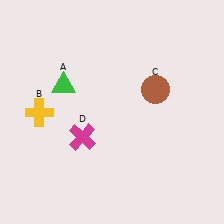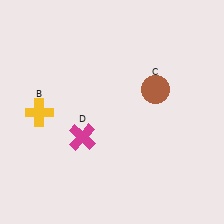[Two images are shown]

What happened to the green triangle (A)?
The green triangle (A) was removed in Image 2. It was in the top-left area of Image 1.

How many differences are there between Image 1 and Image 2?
There is 1 difference between the two images.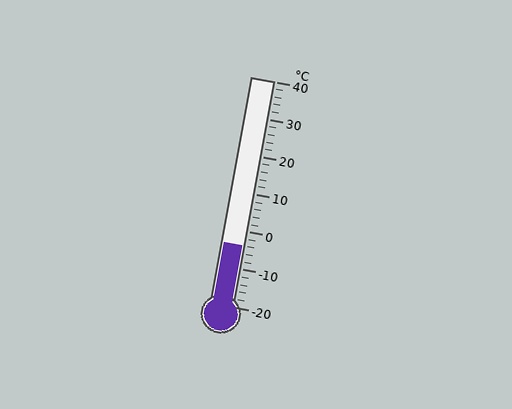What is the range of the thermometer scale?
The thermometer scale ranges from -20°C to 40°C.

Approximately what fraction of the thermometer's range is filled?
The thermometer is filled to approximately 25% of its range.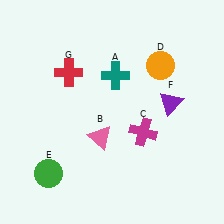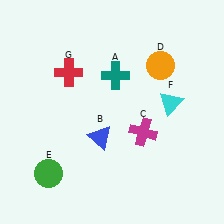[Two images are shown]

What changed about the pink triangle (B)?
In Image 1, B is pink. In Image 2, it changed to blue.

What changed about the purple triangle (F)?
In Image 1, F is purple. In Image 2, it changed to cyan.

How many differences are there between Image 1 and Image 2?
There are 2 differences between the two images.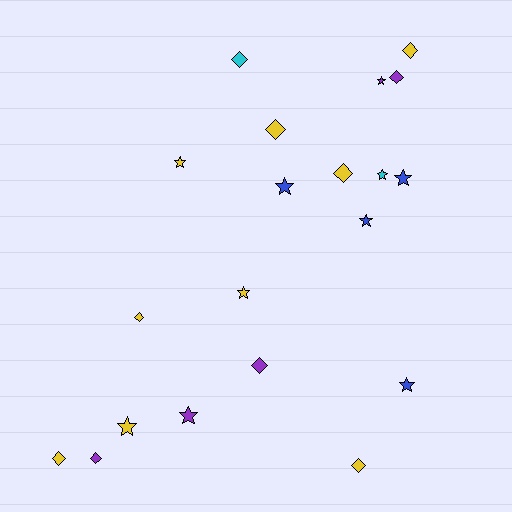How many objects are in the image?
There are 20 objects.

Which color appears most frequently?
Yellow, with 9 objects.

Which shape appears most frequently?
Diamond, with 10 objects.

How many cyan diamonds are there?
There is 1 cyan diamond.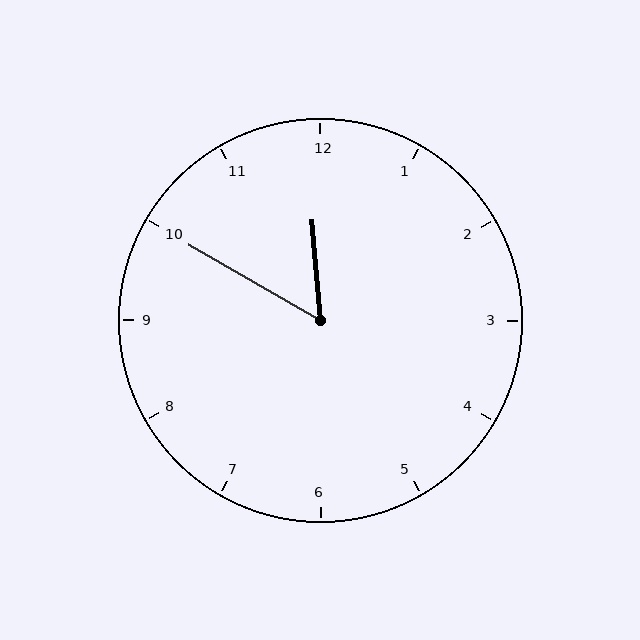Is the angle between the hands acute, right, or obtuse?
It is acute.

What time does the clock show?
11:50.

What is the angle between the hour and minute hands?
Approximately 55 degrees.